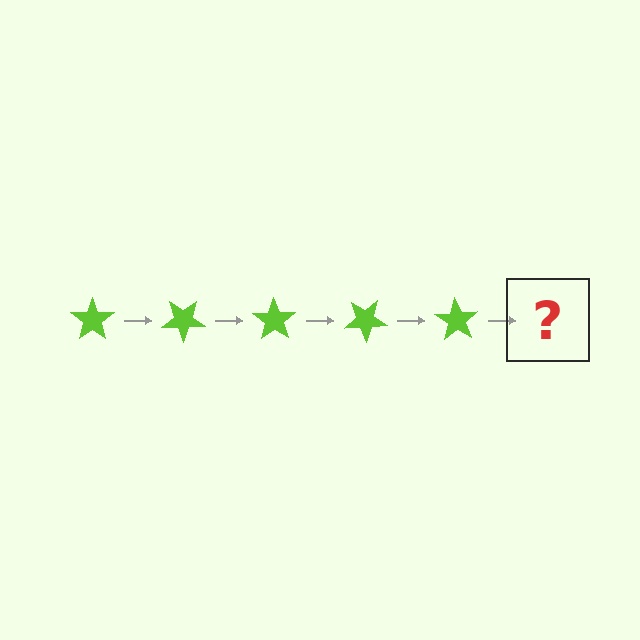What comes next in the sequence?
The next element should be a lime star rotated 175 degrees.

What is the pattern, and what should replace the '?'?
The pattern is that the star rotates 35 degrees each step. The '?' should be a lime star rotated 175 degrees.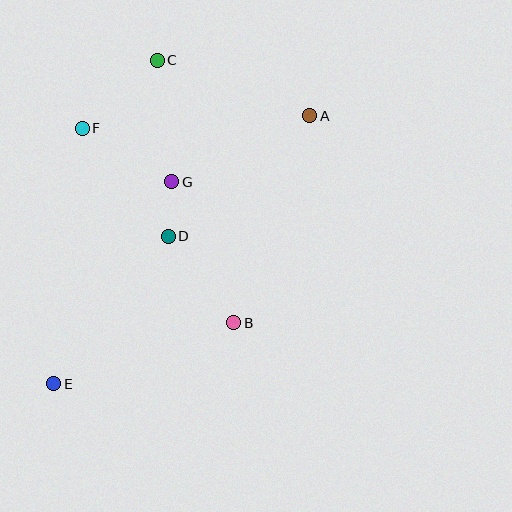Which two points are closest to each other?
Points D and G are closest to each other.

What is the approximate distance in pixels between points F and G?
The distance between F and G is approximately 104 pixels.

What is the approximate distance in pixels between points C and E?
The distance between C and E is approximately 340 pixels.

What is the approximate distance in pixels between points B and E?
The distance between B and E is approximately 190 pixels.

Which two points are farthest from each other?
Points A and E are farthest from each other.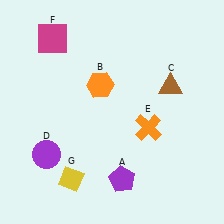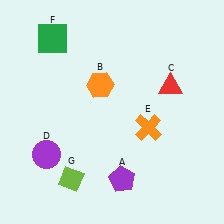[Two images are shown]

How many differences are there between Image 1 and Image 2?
There are 3 differences between the two images.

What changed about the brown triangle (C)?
In Image 1, C is brown. In Image 2, it changed to red.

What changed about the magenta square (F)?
In Image 1, F is magenta. In Image 2, it changed to green.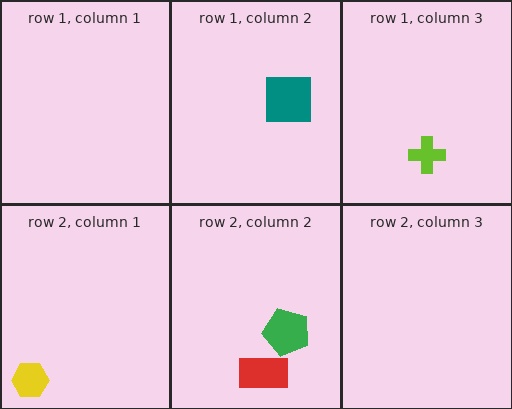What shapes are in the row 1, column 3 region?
The lime cross.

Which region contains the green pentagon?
The row 2, column 2 region.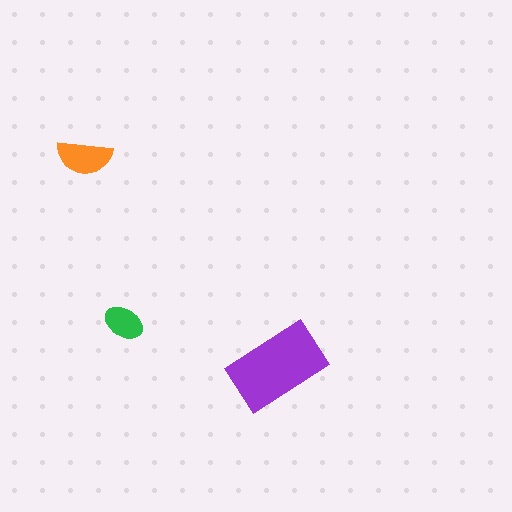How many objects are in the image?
There are 3 objects in the image.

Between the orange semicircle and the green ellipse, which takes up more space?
The orange semicircle.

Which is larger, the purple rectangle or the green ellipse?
The purple rectangle.